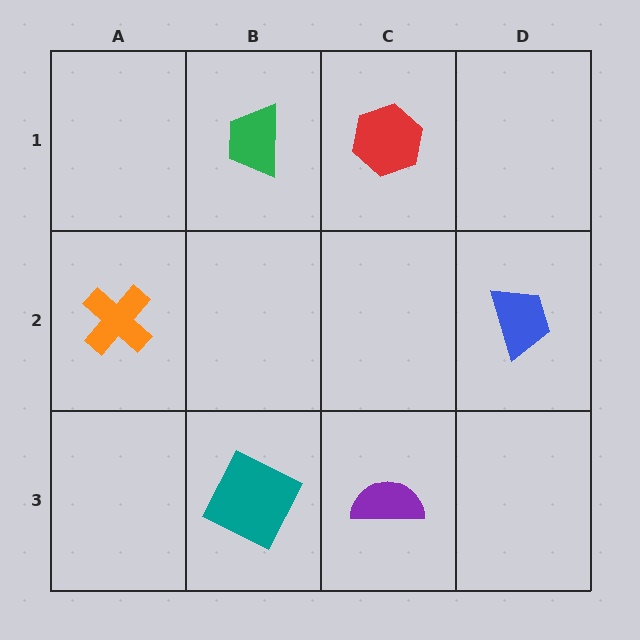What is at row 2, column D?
A blue trapezoid.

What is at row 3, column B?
A teal square.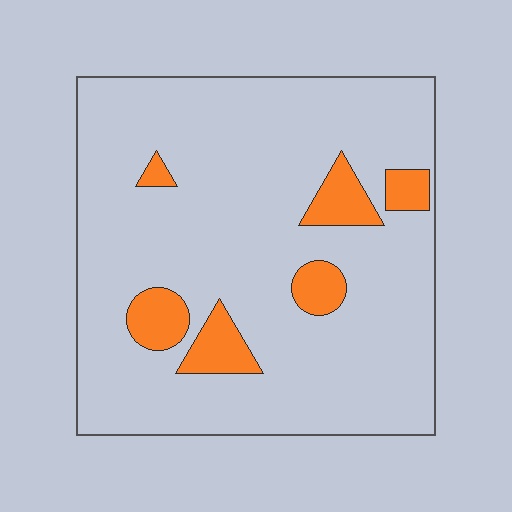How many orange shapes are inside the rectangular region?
6.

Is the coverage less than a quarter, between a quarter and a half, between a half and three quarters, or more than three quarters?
Less than a quarter.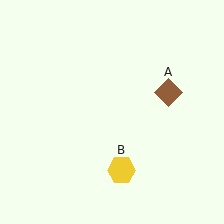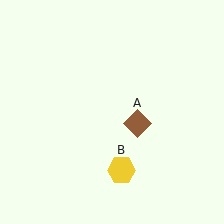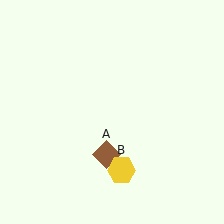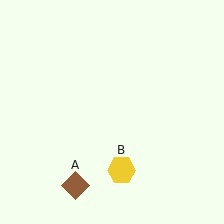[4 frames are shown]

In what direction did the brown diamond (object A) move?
The brown diamond (object A) moved down and to the left.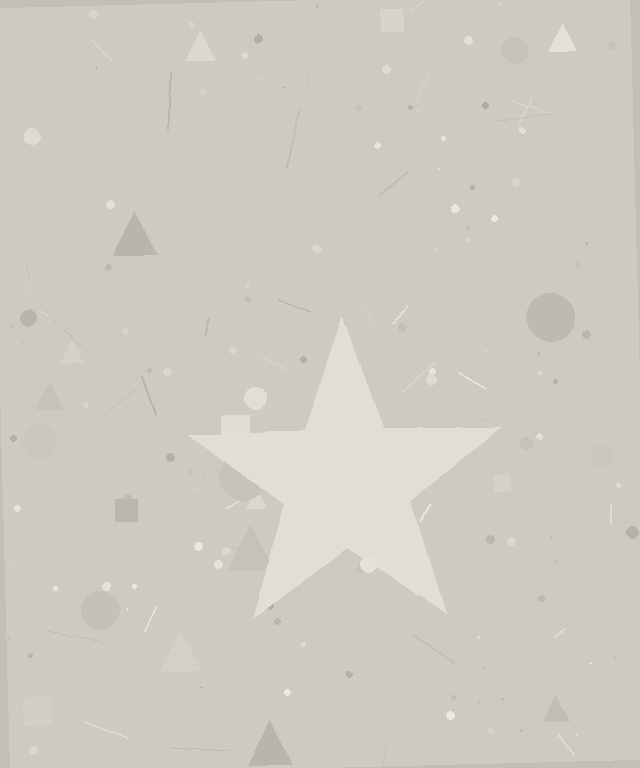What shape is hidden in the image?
A star is hidden in the image.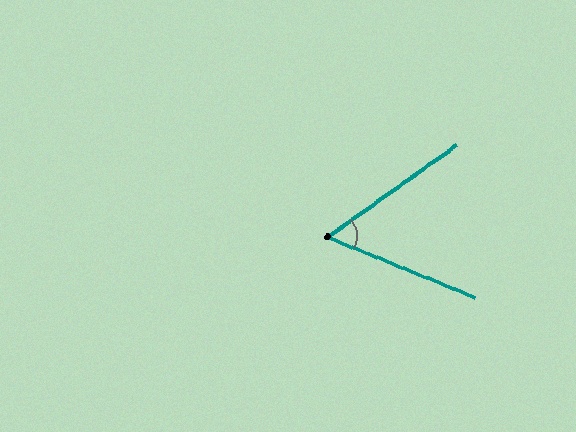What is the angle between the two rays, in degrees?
Approximately 58 degrees.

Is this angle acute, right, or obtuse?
It is acute.